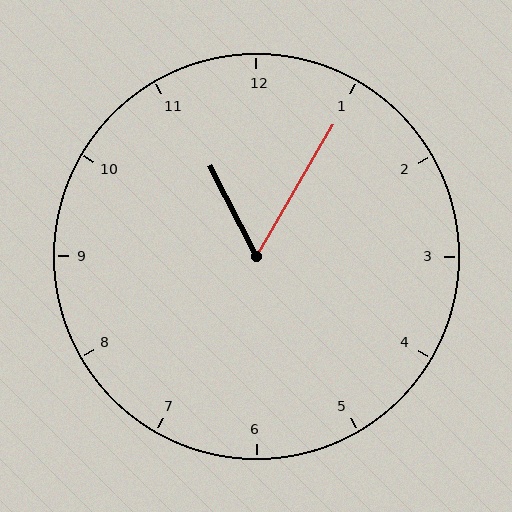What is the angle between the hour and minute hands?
Approximately 58 degrees.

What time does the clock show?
11:05.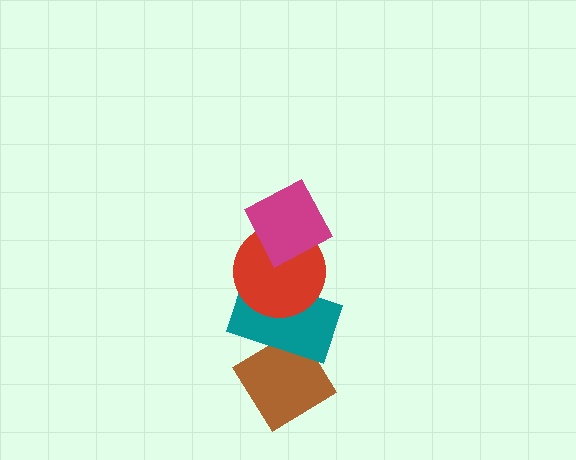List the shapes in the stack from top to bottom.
From top to bottom: the magenta diamond, the red circle, the teal rectangle, the brown diamond.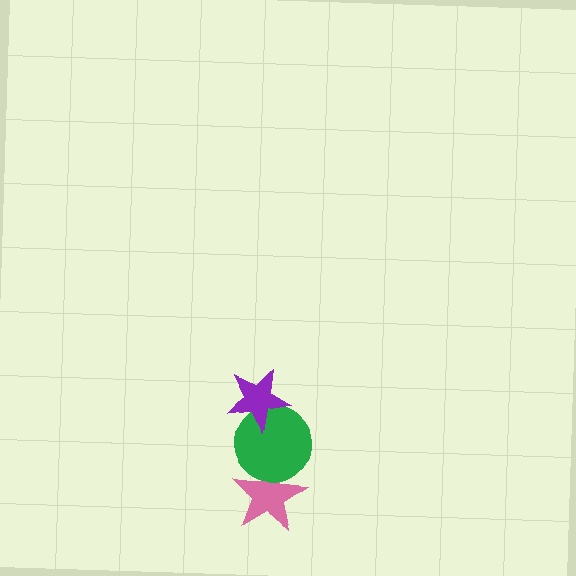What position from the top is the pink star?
The pink star is 3rd from the top.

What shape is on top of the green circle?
The purple star is on top of the green circle.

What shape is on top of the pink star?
The green circle is on top of the pink star.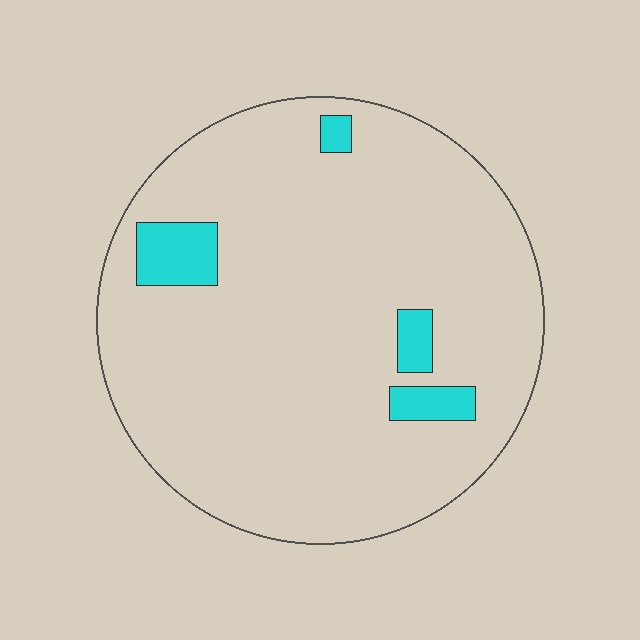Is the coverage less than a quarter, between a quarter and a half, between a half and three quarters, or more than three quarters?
Less than a quarter.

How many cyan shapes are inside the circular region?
4.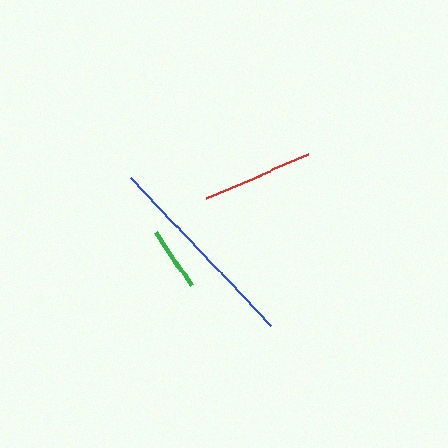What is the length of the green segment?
The green segment is approximately 64 pixels long.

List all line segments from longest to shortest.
From longest to shortest: blue, red, green.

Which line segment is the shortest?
The green line is the shortest at approximately 64 pixels.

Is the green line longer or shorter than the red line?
The red line is longer than the green line.